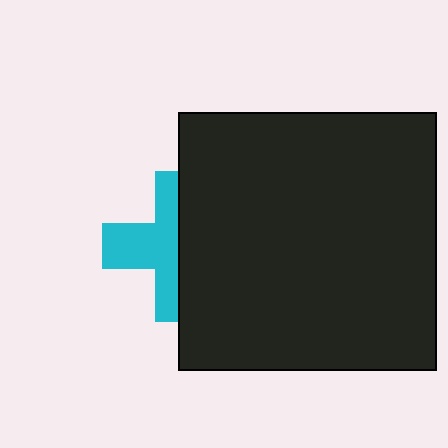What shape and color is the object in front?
The object in front is a black square.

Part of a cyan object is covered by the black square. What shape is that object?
It is a cross.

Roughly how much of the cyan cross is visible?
About half of it is visible (roughly 49%).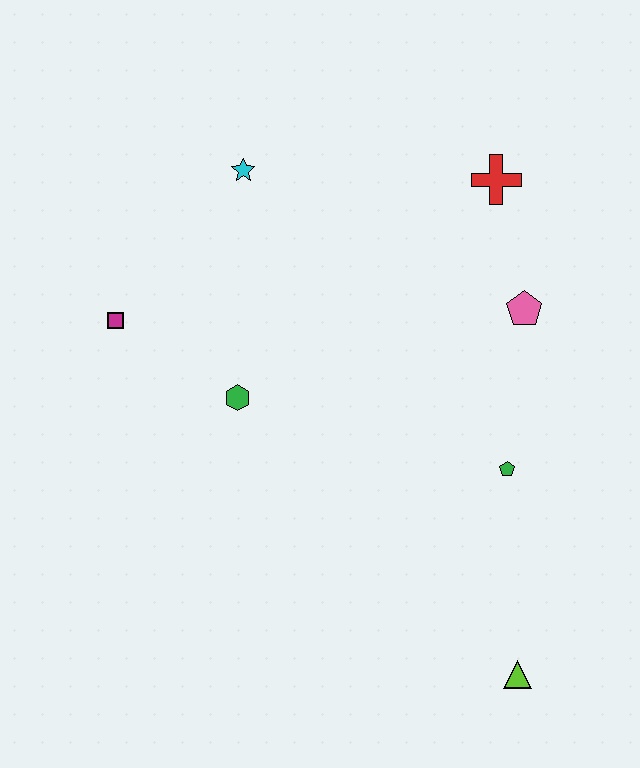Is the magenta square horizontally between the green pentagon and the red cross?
No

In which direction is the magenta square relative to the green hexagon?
The magenta square is to the left of the green hexagon.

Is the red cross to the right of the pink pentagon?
No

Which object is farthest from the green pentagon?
The magenta square is farthest from the green pentagon.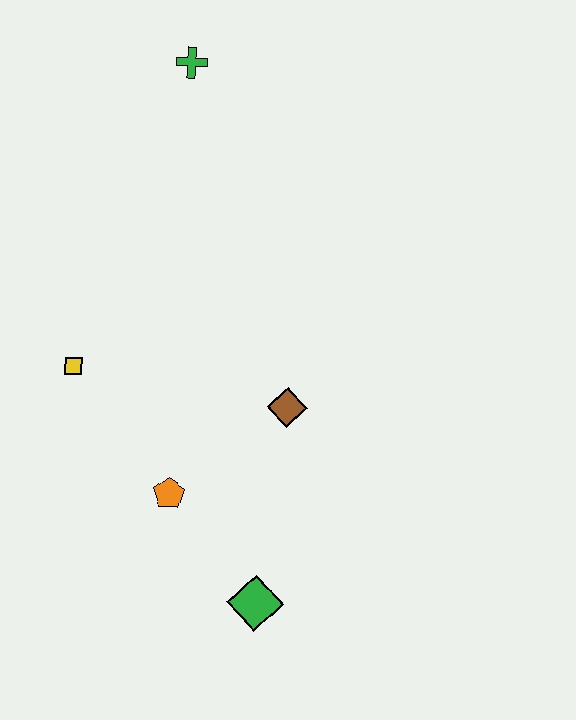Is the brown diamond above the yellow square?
No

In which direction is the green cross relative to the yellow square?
The green cross is above the yellow square.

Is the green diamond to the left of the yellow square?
No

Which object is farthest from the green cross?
The green diamond is farthest from the green cross.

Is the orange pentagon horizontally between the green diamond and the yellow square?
Yes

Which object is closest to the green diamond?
The orange pentagon is closest to the green diamond.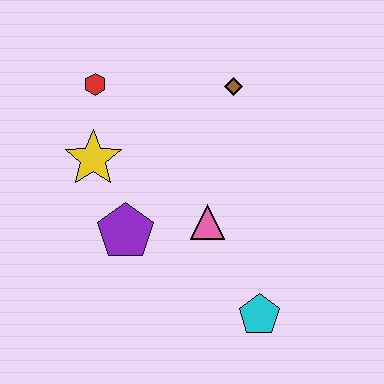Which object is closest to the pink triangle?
The purple pentagon is closest to the pink triangle.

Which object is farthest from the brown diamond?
The cyan pentagon is farthest from the brown diamond.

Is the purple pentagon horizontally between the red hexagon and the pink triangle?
Yes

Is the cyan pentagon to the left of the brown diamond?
No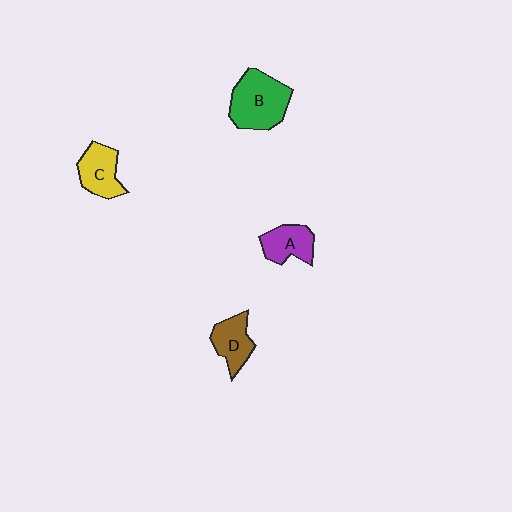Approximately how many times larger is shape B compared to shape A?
Approximately 1.7 times.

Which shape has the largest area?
Shape B (green).